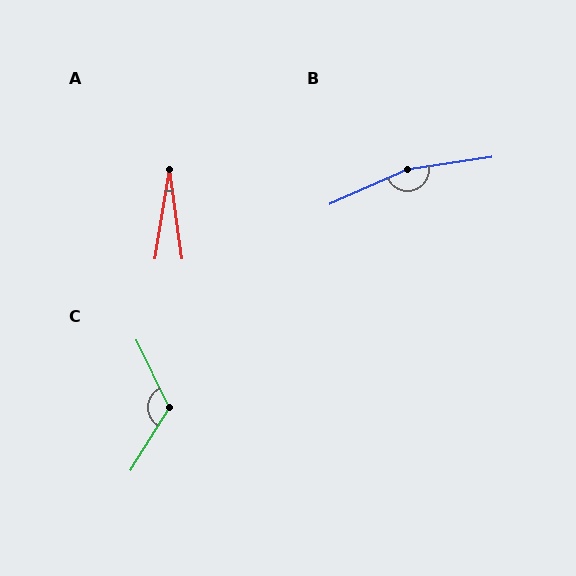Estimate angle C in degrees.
Approximately 122 degrees.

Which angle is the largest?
B, at approximately 164 degrees.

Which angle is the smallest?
A, at approximately 17 degrees.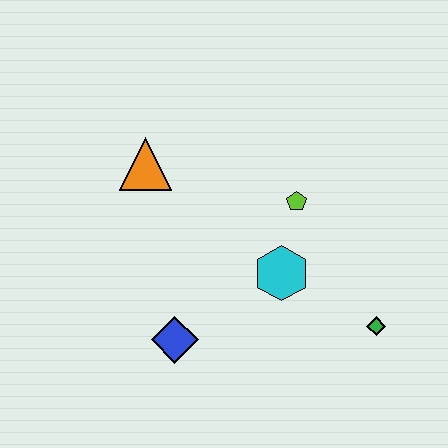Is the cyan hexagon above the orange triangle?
No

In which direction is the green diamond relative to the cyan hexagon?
The green diamond is to the right of the cyan hexagon.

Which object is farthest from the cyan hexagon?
The orange triangle is farthest from the cyan hexagon.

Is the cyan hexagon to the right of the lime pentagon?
No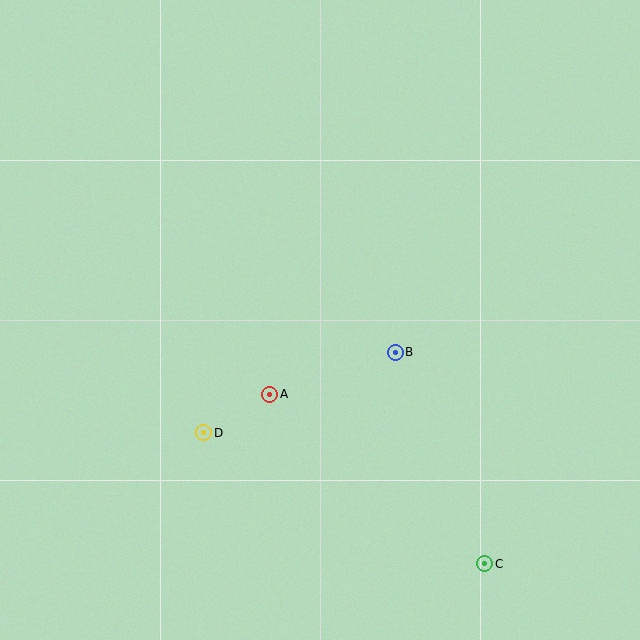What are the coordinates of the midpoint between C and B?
The midpoint between C and B is at (440, 458).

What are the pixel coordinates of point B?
Point B is at (395, 352).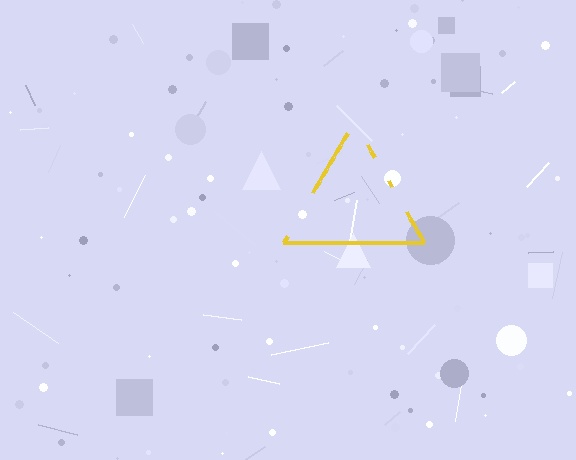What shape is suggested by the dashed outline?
The dashed outline suggests a triangle.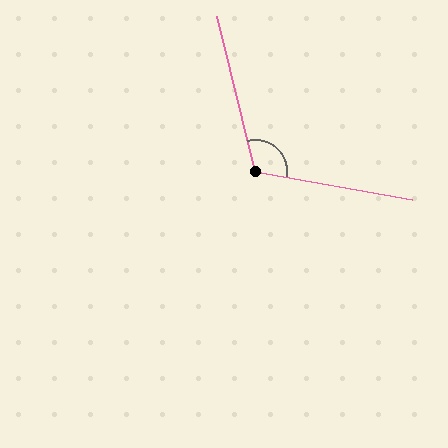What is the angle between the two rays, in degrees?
Approximately 114 degrees.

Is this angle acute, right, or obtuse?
It is obtuse.